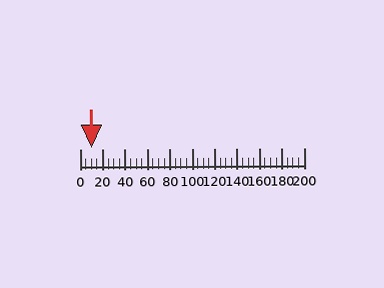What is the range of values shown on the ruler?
The ruler shows values from 0 to 200.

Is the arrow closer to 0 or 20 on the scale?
The arrow is closer to 20.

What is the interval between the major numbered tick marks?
The major tick marks are spaced 20 units apart.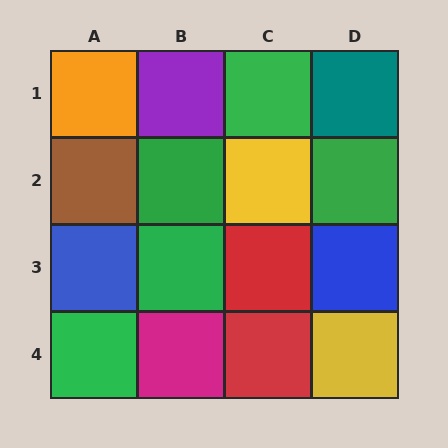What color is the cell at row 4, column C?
Red.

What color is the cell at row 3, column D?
Blue.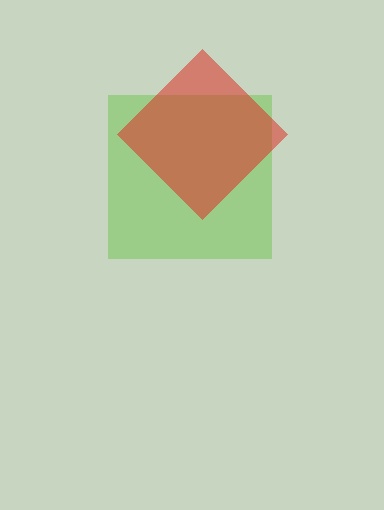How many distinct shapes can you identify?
There are 2 distinct shapes: a lime square, a red diamond.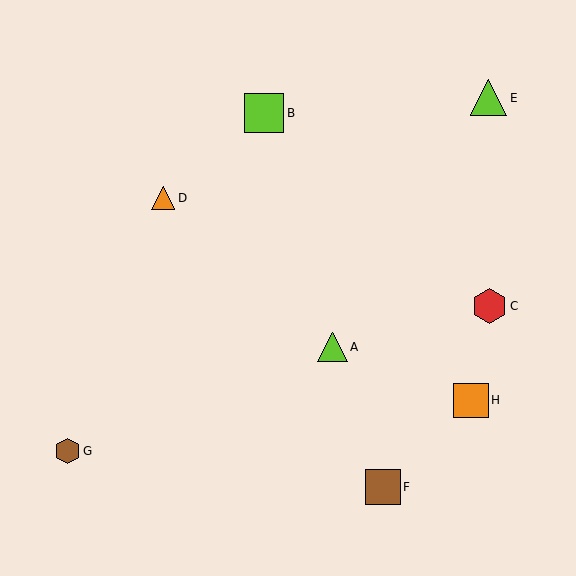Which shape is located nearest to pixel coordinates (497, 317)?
The red hexagon (labeled C) at (490, 306) is nearest to that location.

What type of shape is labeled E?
Shape E is a lime triangle.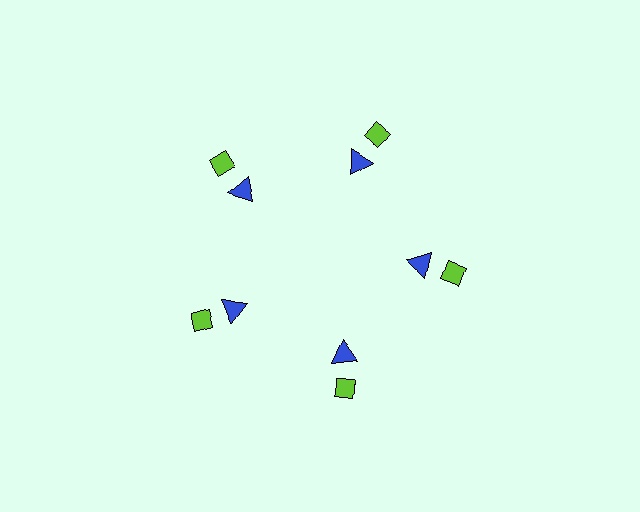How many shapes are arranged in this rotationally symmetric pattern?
There are 10 shapes, arranged in 5 groups of 2.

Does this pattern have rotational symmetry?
Yes, this pattern has 5-fold rotational symmetry. It looks the same after rotating 72 degrees around the center.